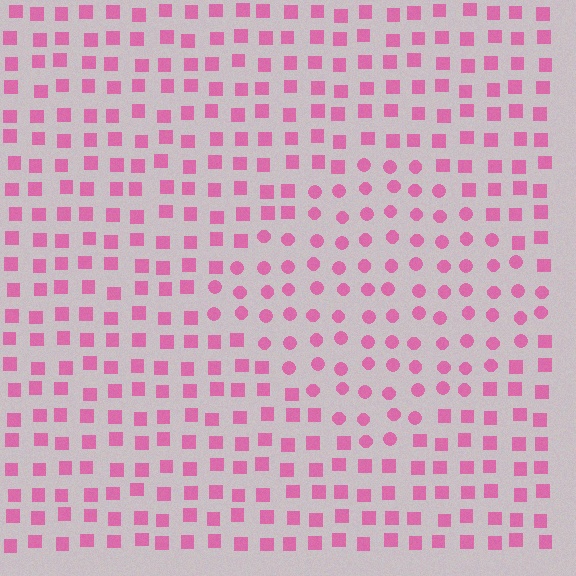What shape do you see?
I see a diamond.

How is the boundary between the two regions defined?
The boundary is defined by a change in element shape: circles inside vs. squares outside. All elements share the same color and spacing.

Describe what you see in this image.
The image is filled with small pink elements arranged in a uniform grid. A diamond-shaped region contains circles, while the surrounding area contains squares. The boundary is defined purely by the change in element shape.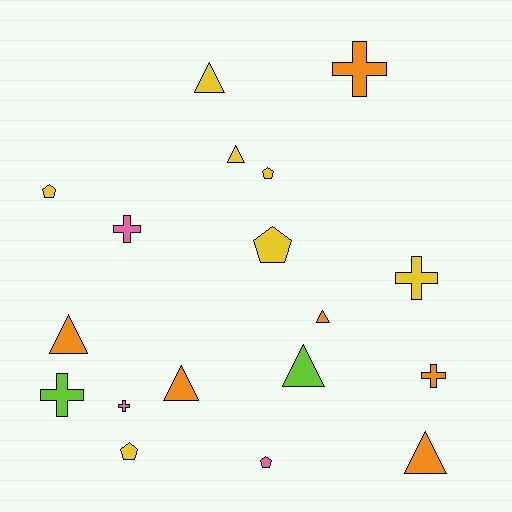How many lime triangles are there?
There is 1 lime triangle.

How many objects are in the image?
There are 18 objects.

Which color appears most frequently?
Yellow, with 7 objects.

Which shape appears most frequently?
Triangle, with 7 objects.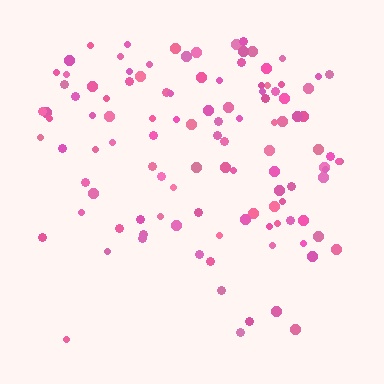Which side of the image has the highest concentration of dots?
The top.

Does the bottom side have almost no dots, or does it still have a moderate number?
Still a moderate number, just noticeably fewer than the top.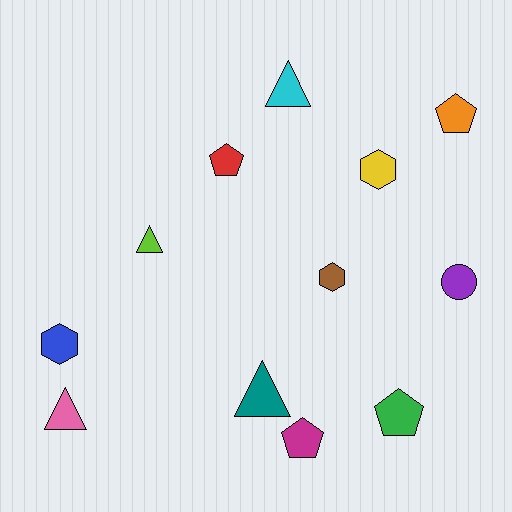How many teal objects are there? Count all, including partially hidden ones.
There is 1 teal object.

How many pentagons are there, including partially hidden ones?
There are 4 pentagons.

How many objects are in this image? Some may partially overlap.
There are 12 objects.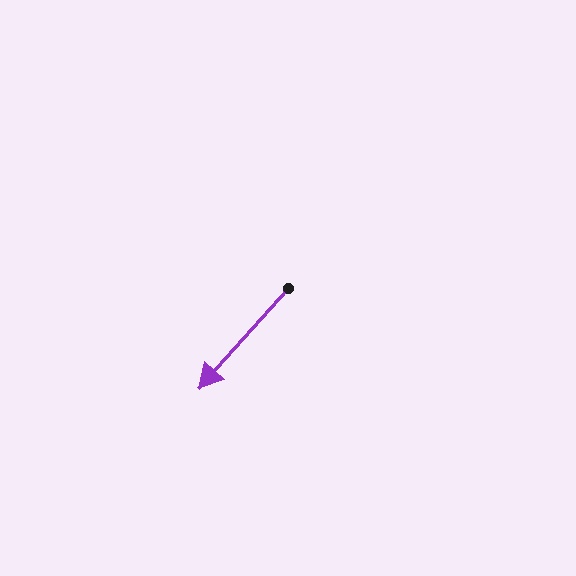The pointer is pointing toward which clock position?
Roughly 7 o'clock.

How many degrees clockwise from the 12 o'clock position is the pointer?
Approximately 222 degrees.